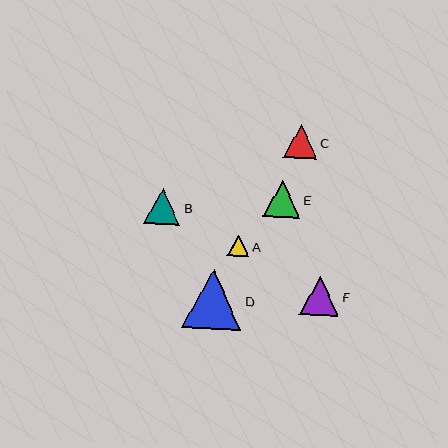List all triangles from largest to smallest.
From largest to smallest: D, F, E, B, C, A.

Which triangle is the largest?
Triangle D is the largest with a size of approximately 59 pixels.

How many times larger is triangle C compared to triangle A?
Triangle C is approximately 1.5 times the size of triangle A.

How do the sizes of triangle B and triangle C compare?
Triangle B and triangle C are approximately the same size.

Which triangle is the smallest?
Triangle A is the smallest with a size of approximately 22 pixels.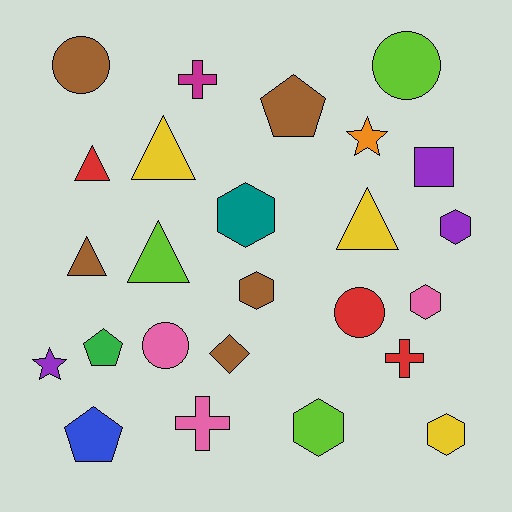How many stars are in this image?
There are 2 stars.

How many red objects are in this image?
There are 3 red objects.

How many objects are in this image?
There are 25 objects.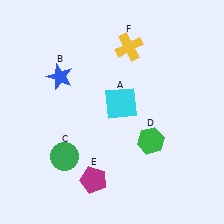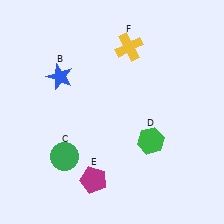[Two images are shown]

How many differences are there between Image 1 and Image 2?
There is 1 difference between the two images.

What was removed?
The cyan square (A) was removed in Image 2.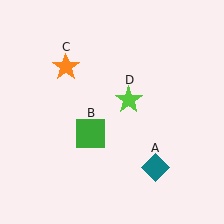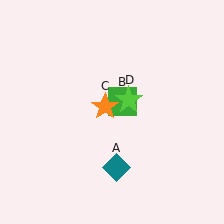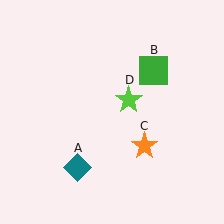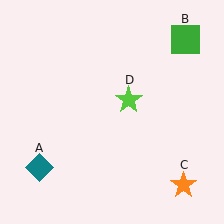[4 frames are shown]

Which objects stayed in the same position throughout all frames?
Lime star (object D) remained stationary.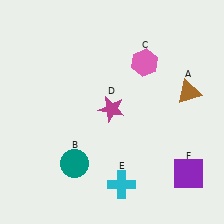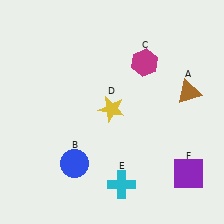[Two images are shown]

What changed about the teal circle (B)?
In Image 1, B is teal. In Image 2, it changed to blue.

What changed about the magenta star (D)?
In Image 1, D is magenta. In Image 2, it changed to yellow.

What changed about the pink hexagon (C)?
In Image 1, C is pink. In Image 2, it changed to magenta.